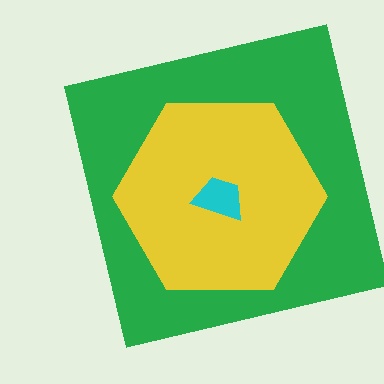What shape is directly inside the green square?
The yellow hexagon.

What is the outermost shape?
The green square.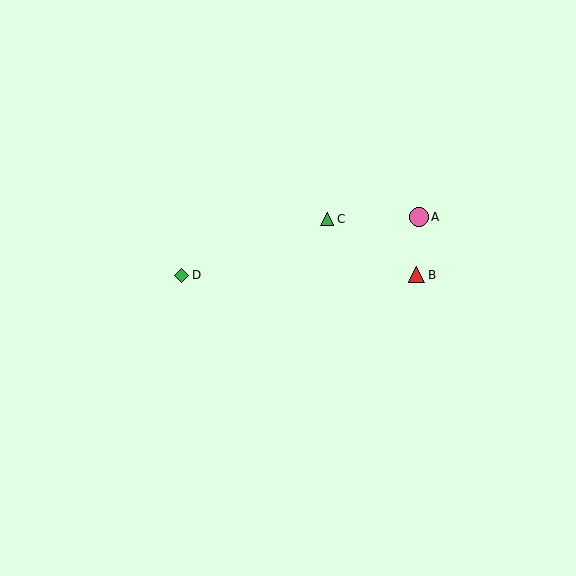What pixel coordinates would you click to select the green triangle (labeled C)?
Click at (327, 219) to select the green triangle C.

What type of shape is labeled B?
Shape B is a red triangle.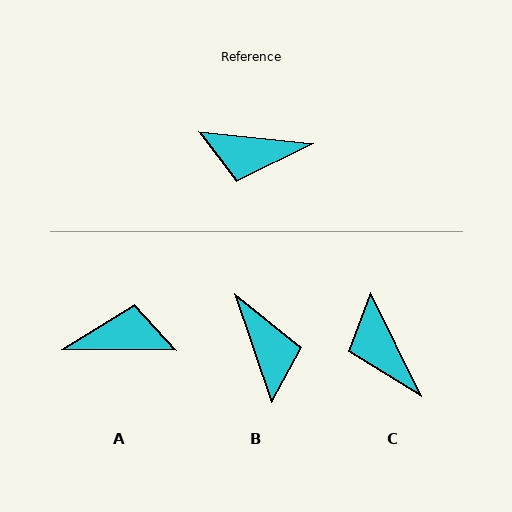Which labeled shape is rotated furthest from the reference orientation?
A, about 175 degrees away.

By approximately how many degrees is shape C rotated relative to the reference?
Approximately 58 degrees clockwise.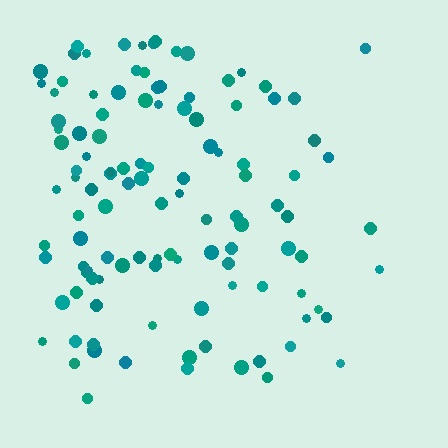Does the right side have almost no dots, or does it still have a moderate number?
Still a moderate number, just noticeably fewer than the left.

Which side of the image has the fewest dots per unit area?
The right.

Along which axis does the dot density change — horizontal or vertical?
Horizontal.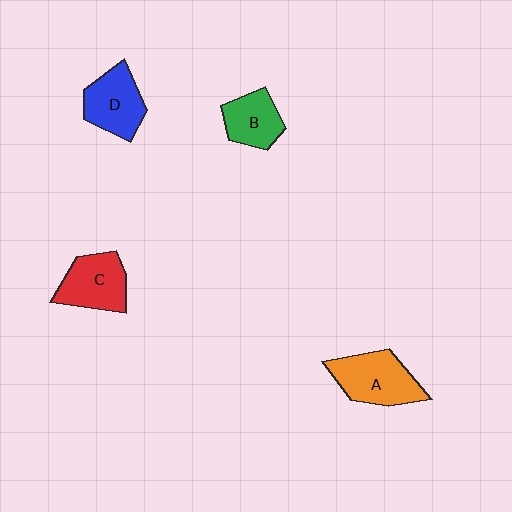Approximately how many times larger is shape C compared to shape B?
Approximately 1.2 times.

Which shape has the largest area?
Shape A (orange).